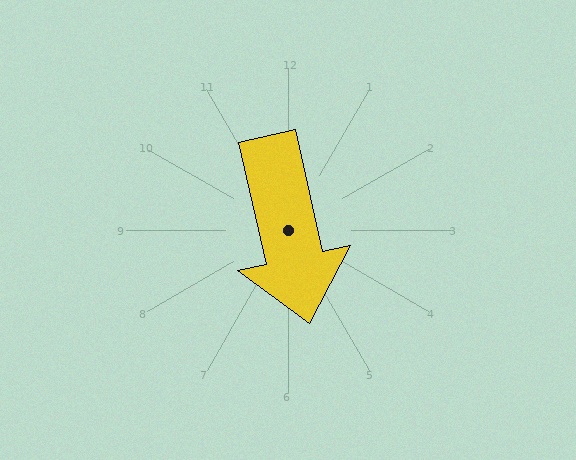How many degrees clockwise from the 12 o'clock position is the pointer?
Approximately 167 degrees.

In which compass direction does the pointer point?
South.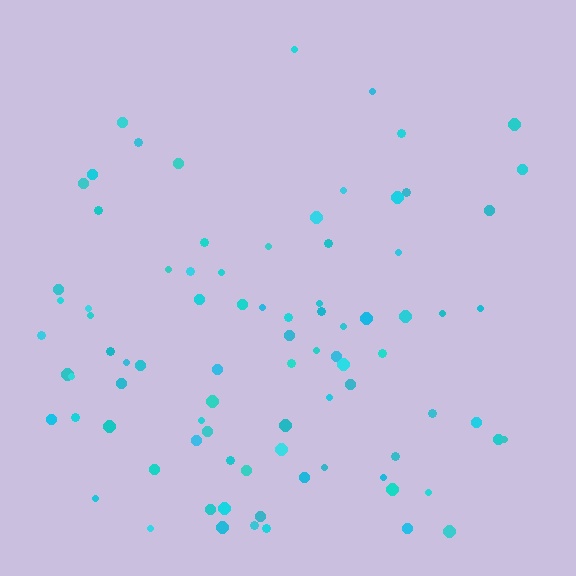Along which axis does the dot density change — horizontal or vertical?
Vertical.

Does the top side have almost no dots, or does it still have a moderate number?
Still a moderate number, just noticeably fewer than the bottom.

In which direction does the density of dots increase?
From top to bottom, with the bottom side densest.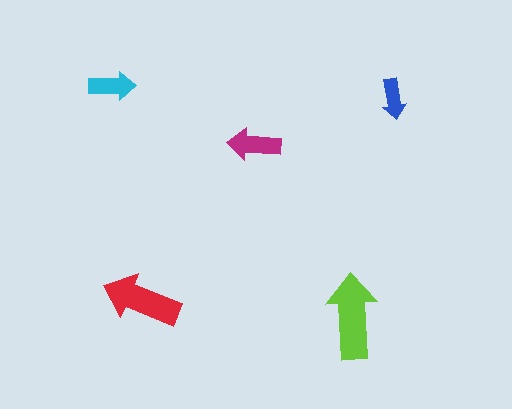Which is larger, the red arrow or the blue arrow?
The red one.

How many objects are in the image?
There are 5 objects in the image.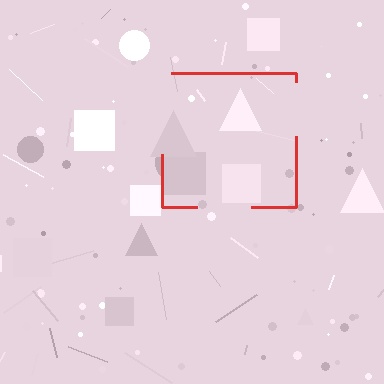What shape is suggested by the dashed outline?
The dashed outline suggests a square.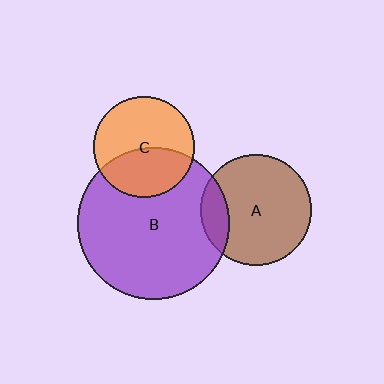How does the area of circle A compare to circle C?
Approximately 1.2 times.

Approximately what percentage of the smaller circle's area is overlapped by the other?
Approximately 40%.